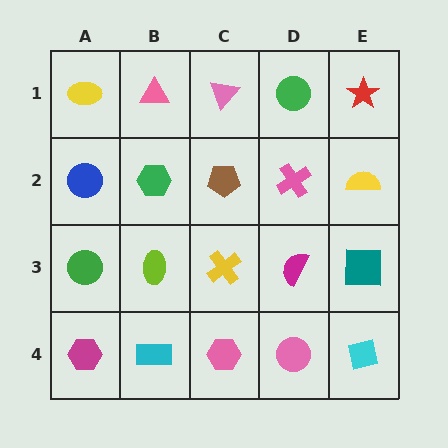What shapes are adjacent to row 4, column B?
A lime ellipse (row 3, column B), a magenta hexagon (row 4, column A), a pink hexagon (row 4, column C).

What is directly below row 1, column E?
A yellow semicircle.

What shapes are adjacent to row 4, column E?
A teal square (row 3, column E), a pink circle (row 4, column D).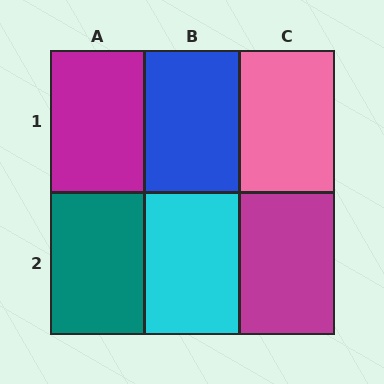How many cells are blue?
1 cell is blue.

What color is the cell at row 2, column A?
Teal.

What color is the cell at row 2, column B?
Cyan.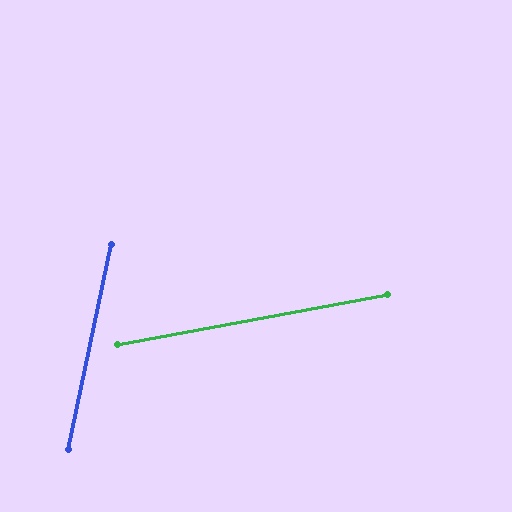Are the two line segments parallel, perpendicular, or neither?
Neither parallel nor perpendicular — they differ by about 68°.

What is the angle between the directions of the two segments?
Approximately 68 degrees.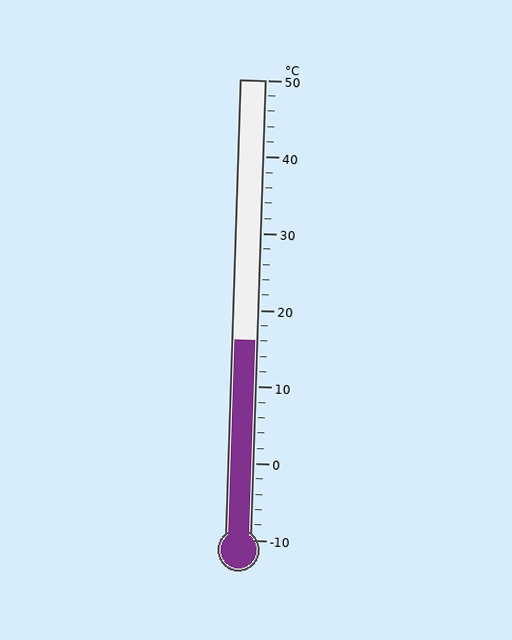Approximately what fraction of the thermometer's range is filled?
The thermometer is filled to approximately 45% of its range.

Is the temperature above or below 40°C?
The temperature is below 40°C.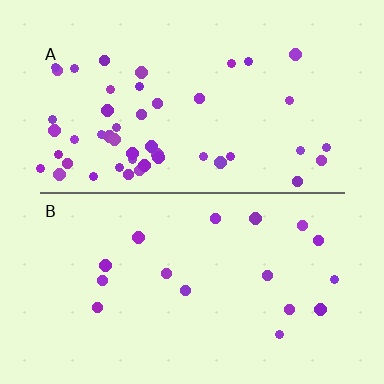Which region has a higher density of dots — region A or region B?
A (the top).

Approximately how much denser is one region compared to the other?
Approximately 2.8× — region A over region B.